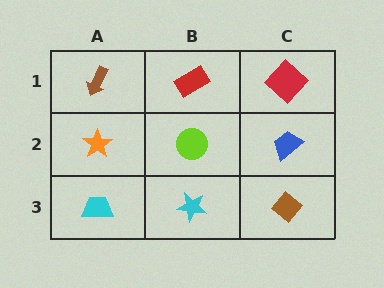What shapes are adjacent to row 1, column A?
An orange star (row 2, column A), a red rectangle (row 1, column B).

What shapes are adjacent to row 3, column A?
An orange star (row 2, column A), a cyan star (row 3, column B).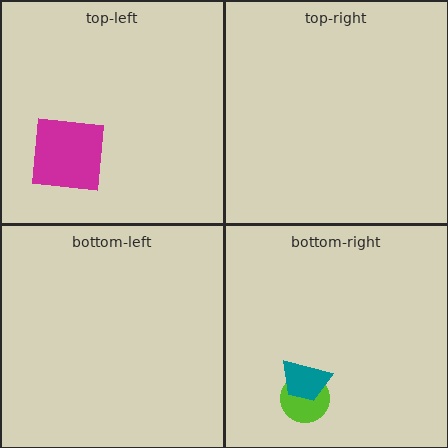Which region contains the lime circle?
The bottom-right region.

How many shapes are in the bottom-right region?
2.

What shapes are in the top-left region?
The magenta square.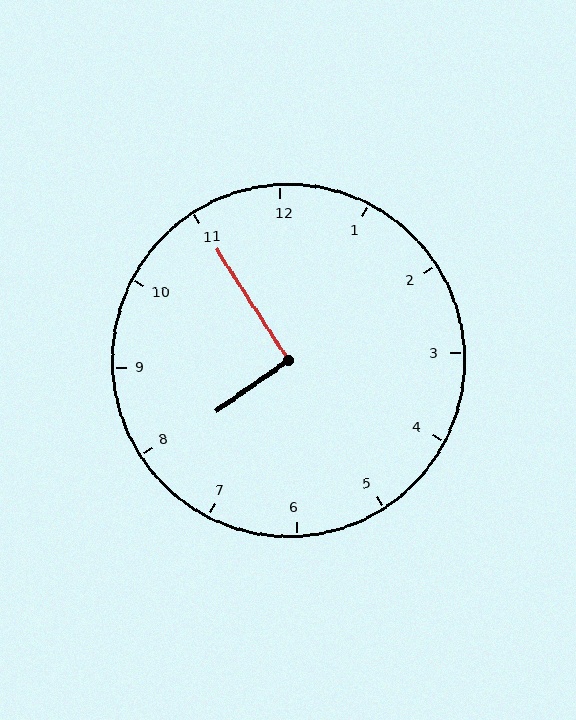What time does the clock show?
7:55.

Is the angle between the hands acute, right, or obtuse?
It is right.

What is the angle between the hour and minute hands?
Approximately 92 degrees.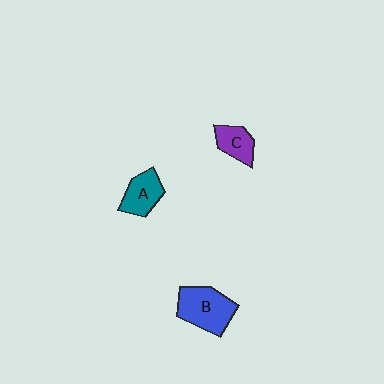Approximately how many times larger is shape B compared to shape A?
Approximately 1.5 times.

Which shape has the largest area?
Shape B (blue).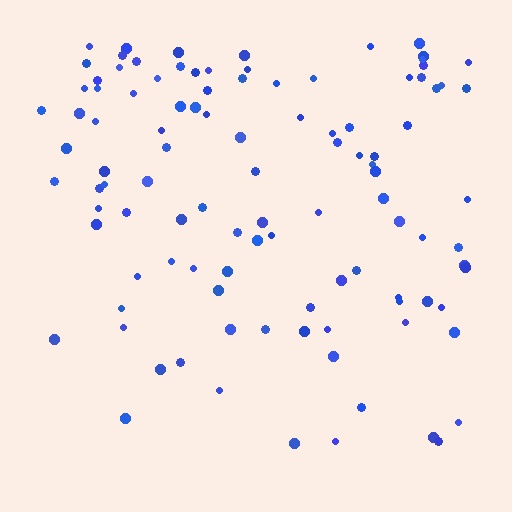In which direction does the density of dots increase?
From bottom to top, with the top side densest.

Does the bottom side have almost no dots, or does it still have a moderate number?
Still a moderate number, just noticeably fewer than the top.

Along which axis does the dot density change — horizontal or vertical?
Vertical.